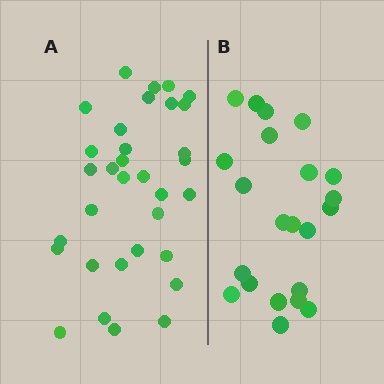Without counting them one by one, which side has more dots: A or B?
Region A (the left region) has more dots.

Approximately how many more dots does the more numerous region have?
Region A has roughly 12 or so more dots than region B.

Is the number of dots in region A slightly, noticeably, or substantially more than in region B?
Region A has substantially more. The ratio is roughly 1.5 to 1.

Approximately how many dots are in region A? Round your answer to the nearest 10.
About 30 dots. (The exact count is 33, which rounds to 30.)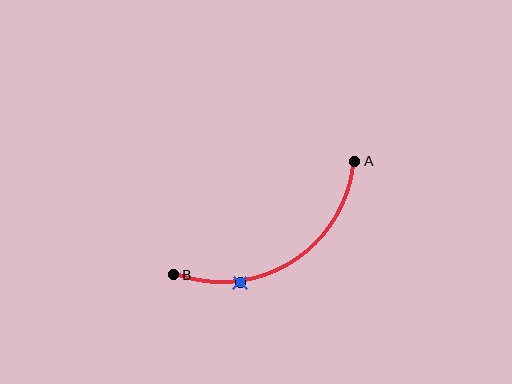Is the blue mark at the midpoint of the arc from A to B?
No. The blue mark lies on the arc but is closer to endpoint B. The arc midpoint would be at the point on the curve equidistant along the arc from both A and B.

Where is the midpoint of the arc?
The arc midpoint is the point on the curve farthest from the straight line joining A and B. It sits below that line.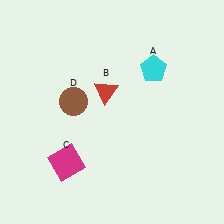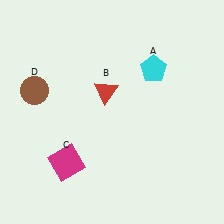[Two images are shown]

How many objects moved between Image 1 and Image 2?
1 object moved between the two images.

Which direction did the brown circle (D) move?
The brown circle (D) moved left.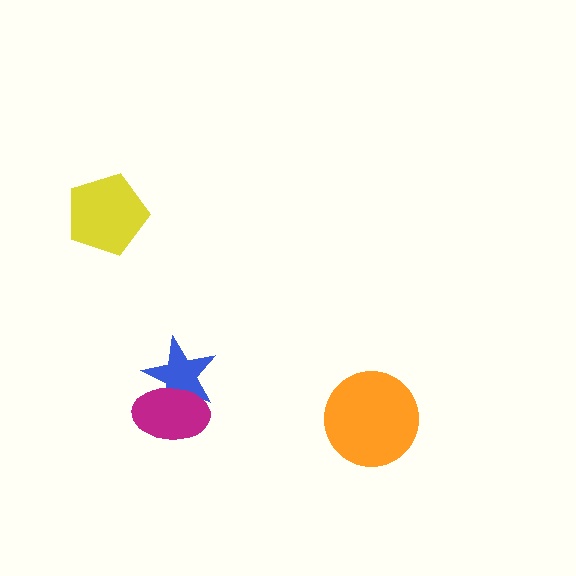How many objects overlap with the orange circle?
0 objects overlap with the orange circle.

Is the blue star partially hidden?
Yes, it is partially covered by another shape.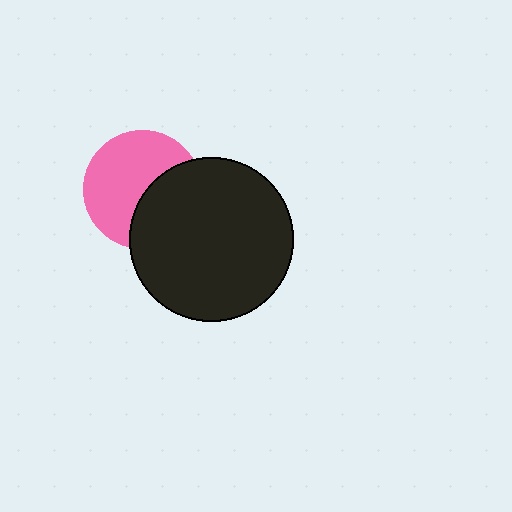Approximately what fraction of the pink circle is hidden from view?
Roughly 40% of the pink circle is hidden behind the black circle.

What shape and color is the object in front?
The object in front is a black circle.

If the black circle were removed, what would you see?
You would see the complete pink circle.